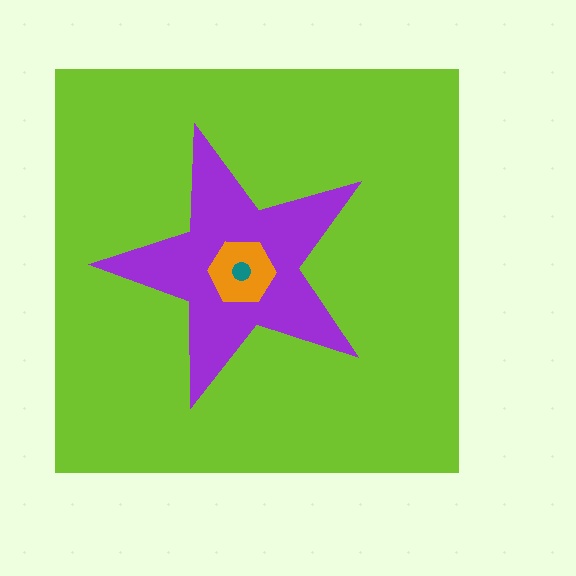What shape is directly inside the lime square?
The purple star.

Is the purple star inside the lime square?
Yes.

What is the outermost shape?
The lime square.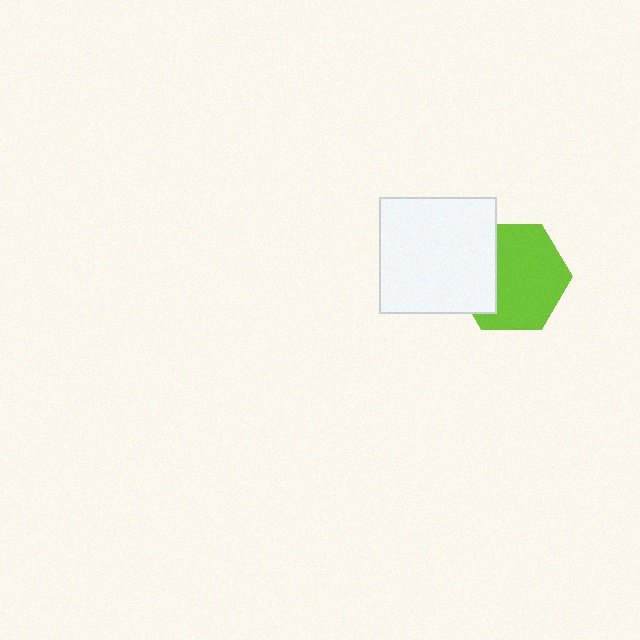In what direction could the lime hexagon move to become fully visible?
The lime hexagon could move right. That would shift it out from behind the white square entirely.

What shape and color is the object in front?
The object in front is a white square.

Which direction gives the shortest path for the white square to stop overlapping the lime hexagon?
Moving left gives the shortest separation.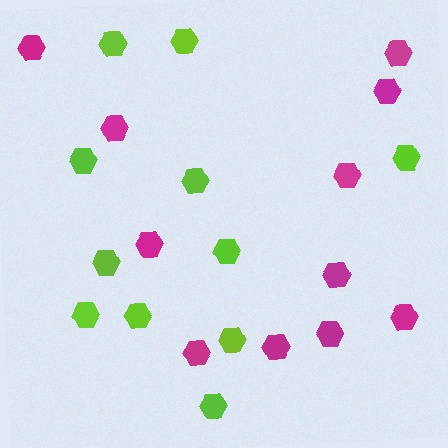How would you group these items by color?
There are 2 groups: one group of magenta hexagons (11) and one group of lime hexagons (11).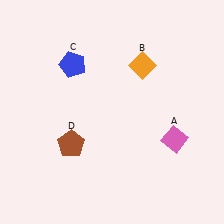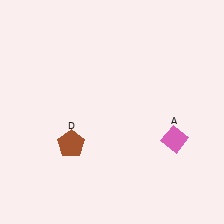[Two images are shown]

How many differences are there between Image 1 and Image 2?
There are 2 differences between the two images.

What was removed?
The blue pentagon (C), the orange diamond (B) were removed in Image 2.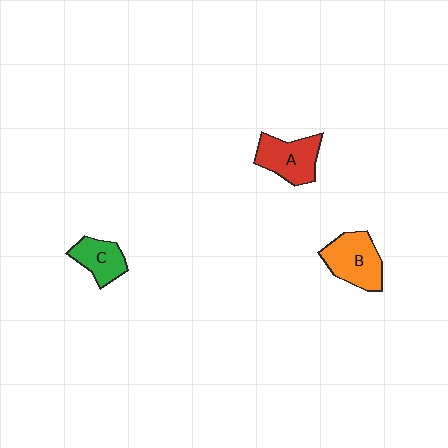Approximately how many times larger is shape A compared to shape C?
Approximately 1.3 times.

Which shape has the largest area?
Shape B (orange).